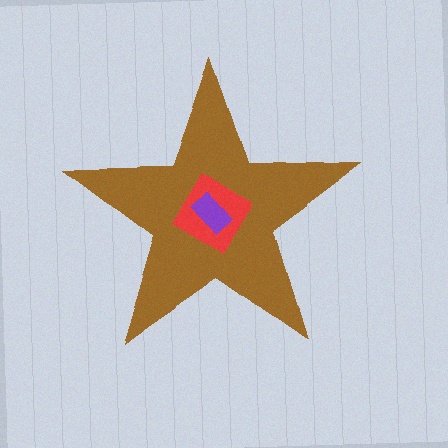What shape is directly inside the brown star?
The red diamond.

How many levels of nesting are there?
3.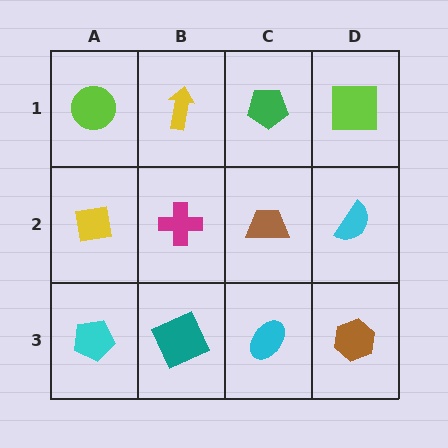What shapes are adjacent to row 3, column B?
A magenta cross (row 2, column B), a cyan pentagon (row 3, column A), a cyan ellipse (row 3, column C).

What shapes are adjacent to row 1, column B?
A magenta cross (row 2, column B), a lime circle (row 1, column A), a green pentagon (row 1, column C).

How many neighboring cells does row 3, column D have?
2.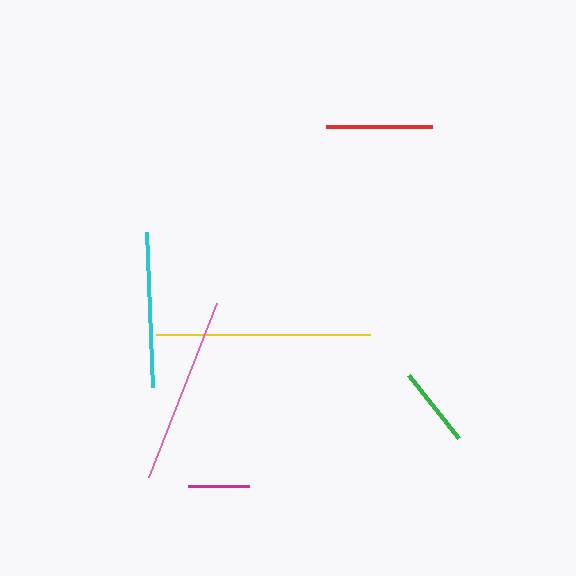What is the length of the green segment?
The green segment is approximately 81 pixels long.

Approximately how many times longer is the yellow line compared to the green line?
The yellow line is approximately 2.6 times the length of the green line.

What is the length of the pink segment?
The pink segment is approximately 186 pixels long.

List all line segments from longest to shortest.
From longest to shortest: yellow, pink, cyan, red, green, magenta.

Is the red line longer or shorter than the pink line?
The pink line is longer than the red line.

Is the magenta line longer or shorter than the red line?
The red line is longer than the magenta line.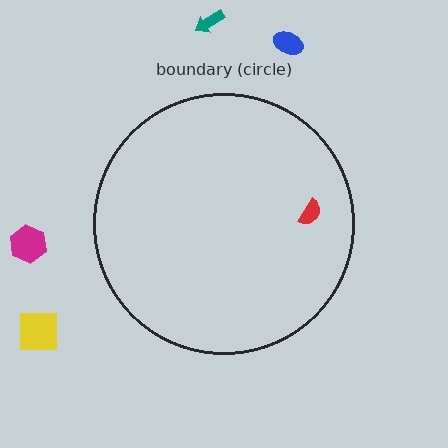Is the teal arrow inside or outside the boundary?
Outside.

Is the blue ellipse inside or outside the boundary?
Outside.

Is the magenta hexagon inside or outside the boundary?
Outside.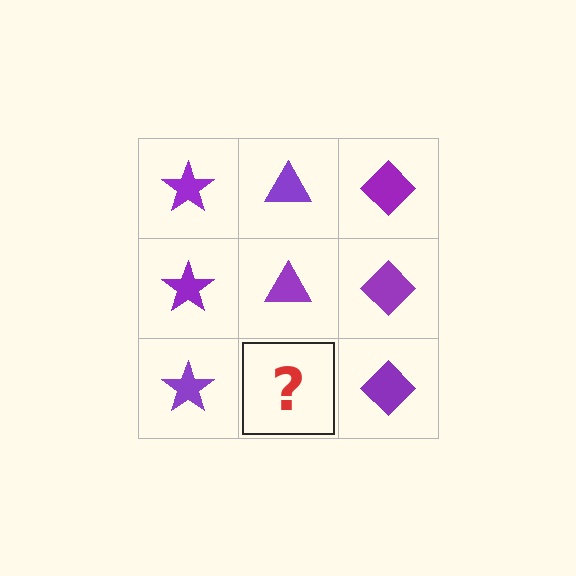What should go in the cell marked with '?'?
The missing cell should contain a purple triangle.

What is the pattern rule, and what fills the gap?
The rule is that each column has a consistent shape. The gap should be filled with a purple triangle.